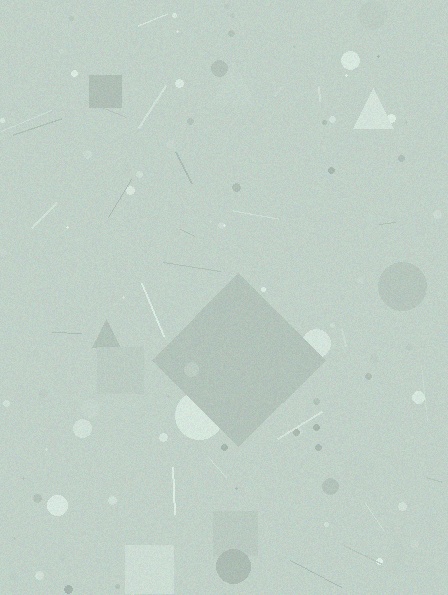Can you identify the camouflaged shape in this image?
The camouflaged shape is a diamond.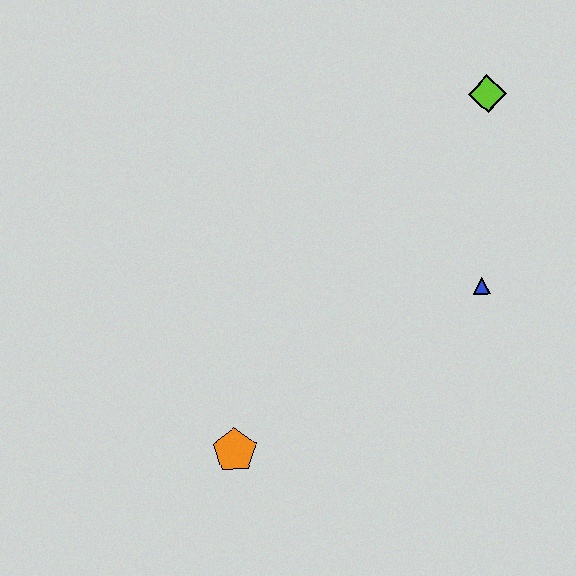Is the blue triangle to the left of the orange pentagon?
No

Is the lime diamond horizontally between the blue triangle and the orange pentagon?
No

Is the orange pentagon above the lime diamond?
No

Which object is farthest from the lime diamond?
The orange pentagon is farthest from the lime diamond.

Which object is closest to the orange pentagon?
The blue triangle is closest to the orange pentagon.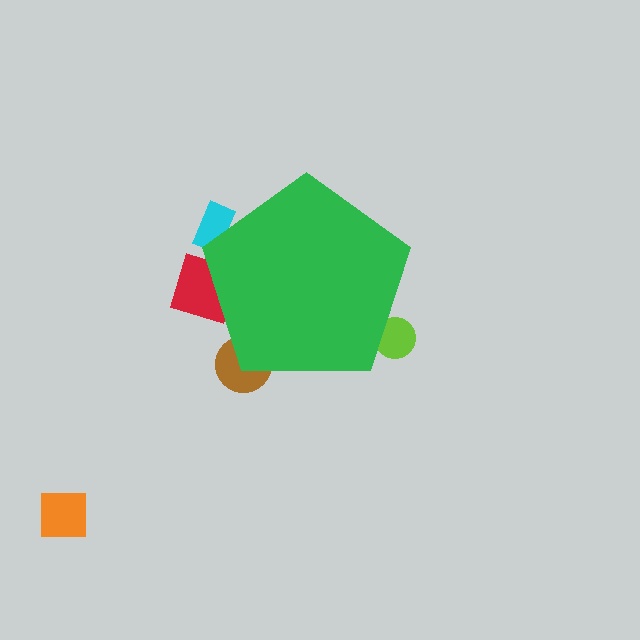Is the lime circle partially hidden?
Yes, the lime circle is partially hidden behind the green pentagon.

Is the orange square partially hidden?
No, the orange square is fully visible.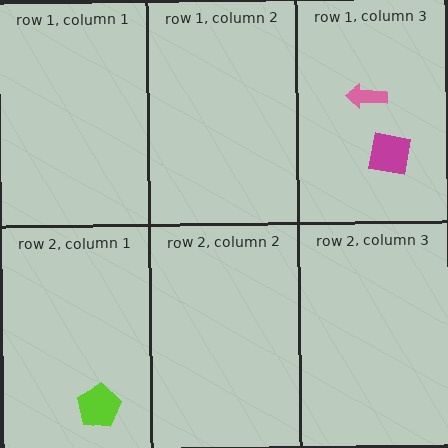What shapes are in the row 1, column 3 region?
The pink arrow, the magenta square.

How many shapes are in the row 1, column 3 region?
2.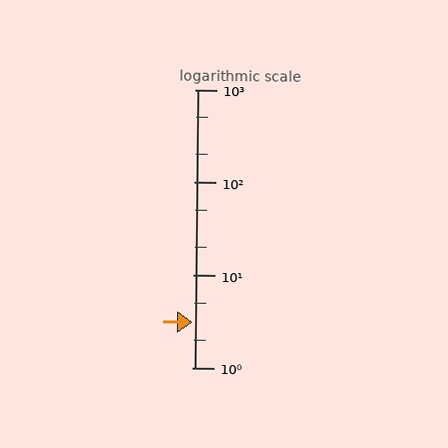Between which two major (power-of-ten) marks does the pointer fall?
The pointer is between 1 and 10.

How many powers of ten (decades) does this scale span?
The scale spans 3 decades, from 1 to 1000.